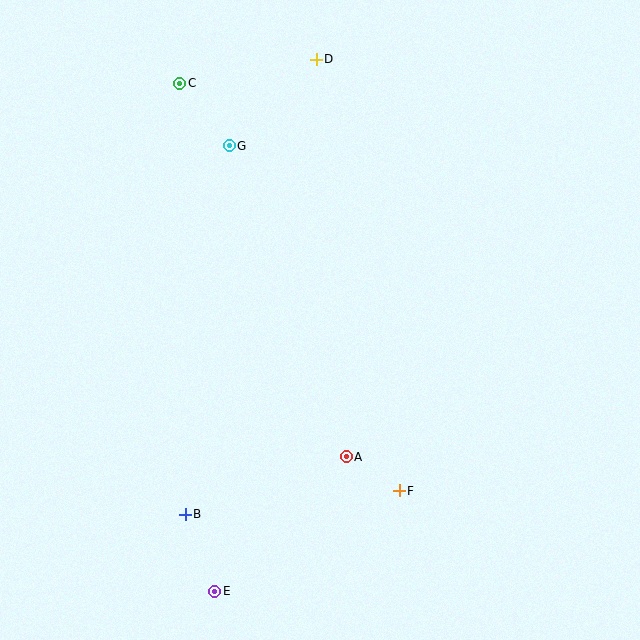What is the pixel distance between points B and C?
The distance between B and C is 431 pixels.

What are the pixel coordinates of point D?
Point D is at (316, 59).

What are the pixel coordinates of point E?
Point E is at (215, 591).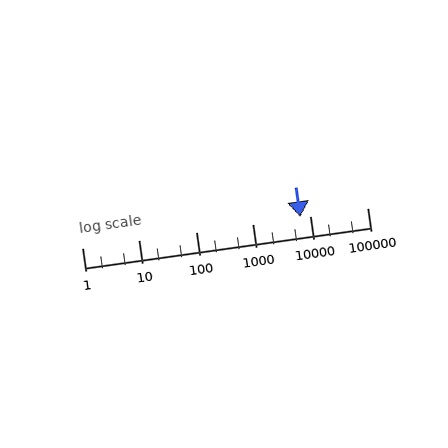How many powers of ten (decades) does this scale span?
The scale spans 5 decades, from 1 to 100000.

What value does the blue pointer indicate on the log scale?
The pointer indicates approximately 6600.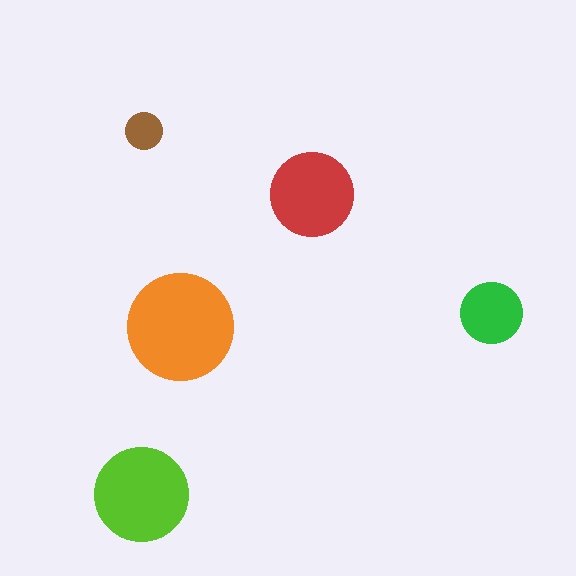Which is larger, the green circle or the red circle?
The red one.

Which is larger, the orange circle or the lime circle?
The orange one.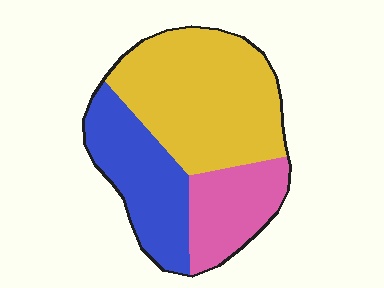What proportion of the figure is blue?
Blue covers roughly 30% of the figure.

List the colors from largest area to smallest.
From largest to smallest: yellow, blue, pink.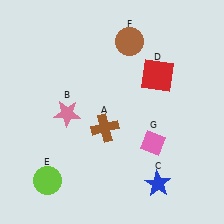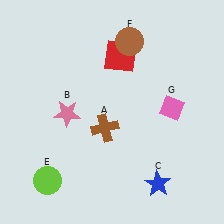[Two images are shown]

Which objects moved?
The objects that moved are: the red square (D), the pink diamond (G).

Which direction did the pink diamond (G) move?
The pink diamond (G) moved up.